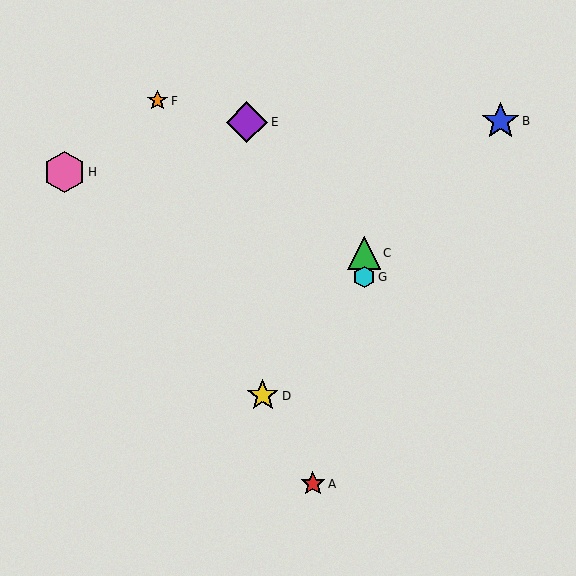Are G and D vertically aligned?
No, G is at x≈364 and D is at x≈263.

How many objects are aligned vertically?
2 objects (C, G) are aligned vertically.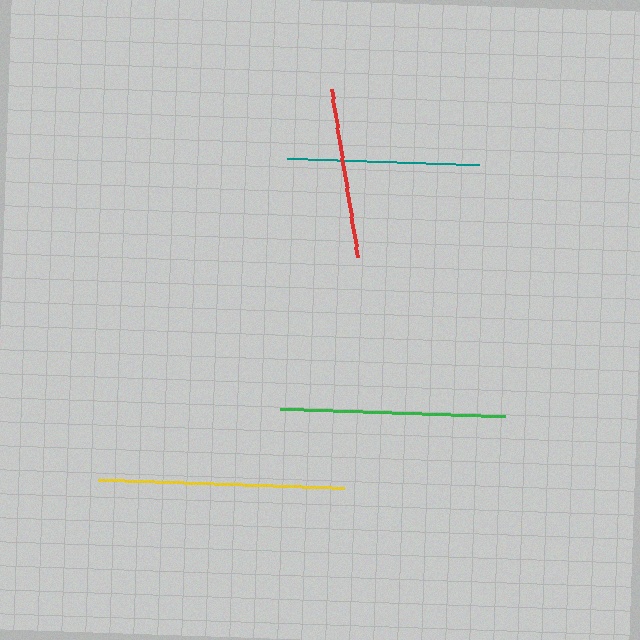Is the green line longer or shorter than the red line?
The green line is longer than the red line.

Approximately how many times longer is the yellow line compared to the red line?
The yellow line is approximately 1.4 times the length of the red line.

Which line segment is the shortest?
The red line is the shortest at approximately 171 pixels.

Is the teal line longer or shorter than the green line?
The green line is longer than the teal line.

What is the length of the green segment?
The green segment is approximately 225 pixels long.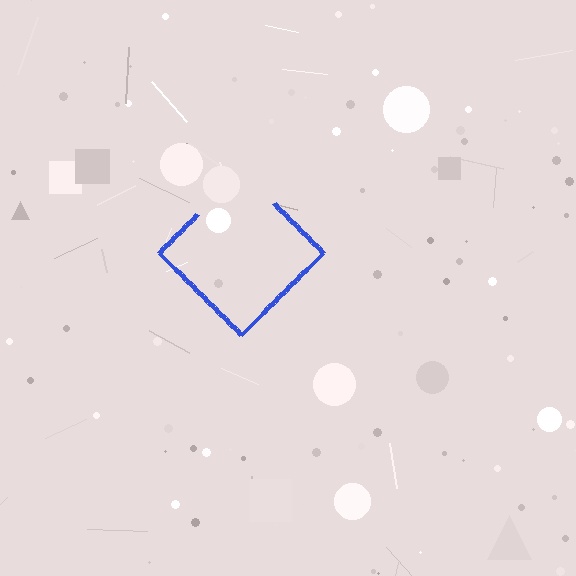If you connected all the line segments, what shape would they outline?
They would outline a diamond.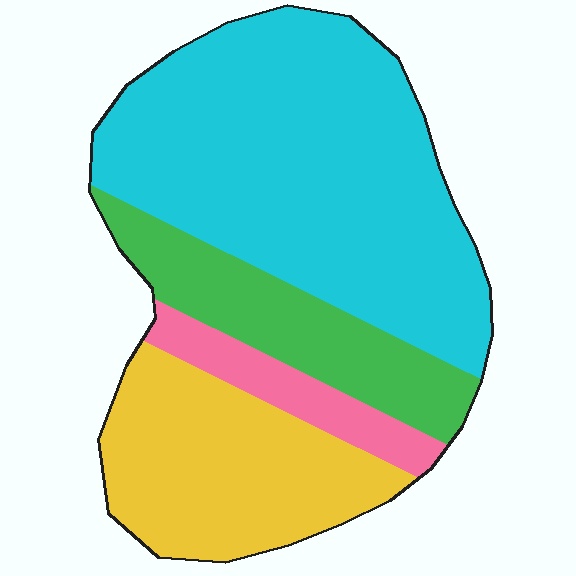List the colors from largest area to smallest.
From largest to smallest: cyan, yellow, green, pink.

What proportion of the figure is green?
Green covers roughly 15% of the figure.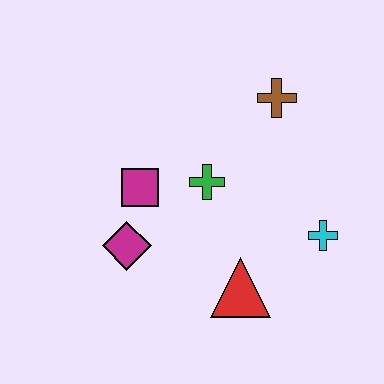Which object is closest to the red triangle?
The cyan cross is closest to the red triangle.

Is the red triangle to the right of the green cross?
Yes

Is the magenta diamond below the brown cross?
Yes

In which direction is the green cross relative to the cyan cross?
The green cross is to the left of the cyan cross.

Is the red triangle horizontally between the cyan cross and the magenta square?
Yes